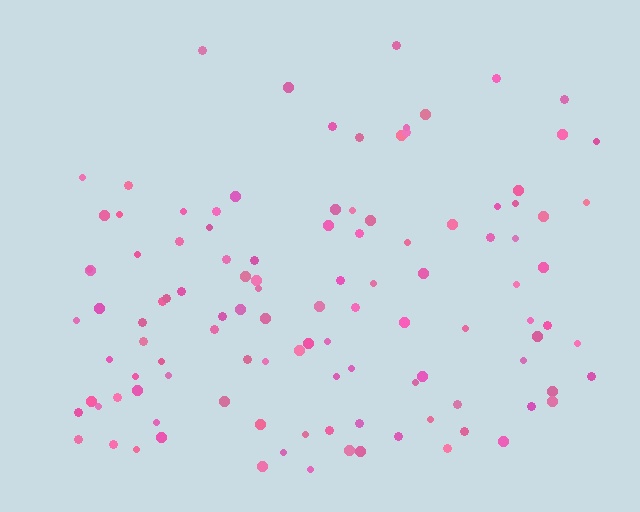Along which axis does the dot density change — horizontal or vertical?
Vertical.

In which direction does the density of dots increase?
From top to bottom, with the bottom side densest.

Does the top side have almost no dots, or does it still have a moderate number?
Still a moderate number, just noticeably fewer than the bottom.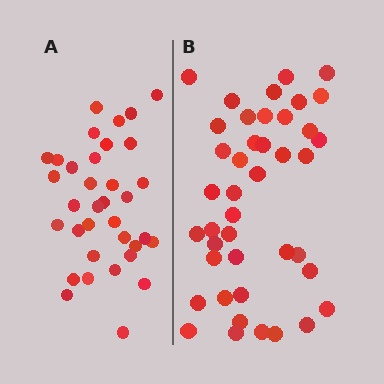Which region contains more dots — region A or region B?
Region B (the right region) has more dots.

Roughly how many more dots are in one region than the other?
Region B has roughly 8 or so more dots than region A.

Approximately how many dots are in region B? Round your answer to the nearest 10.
About 40 dots. (The exact count is 42, which rounds to 40.)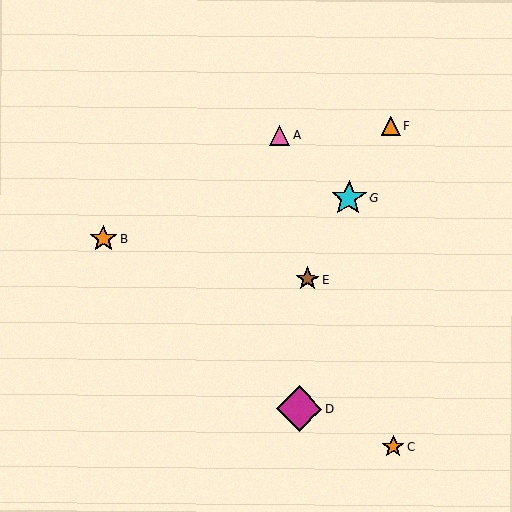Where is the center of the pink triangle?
The center of the pink triangle is at (280, 135).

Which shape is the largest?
The magenta diamond (labeled D) is the largest.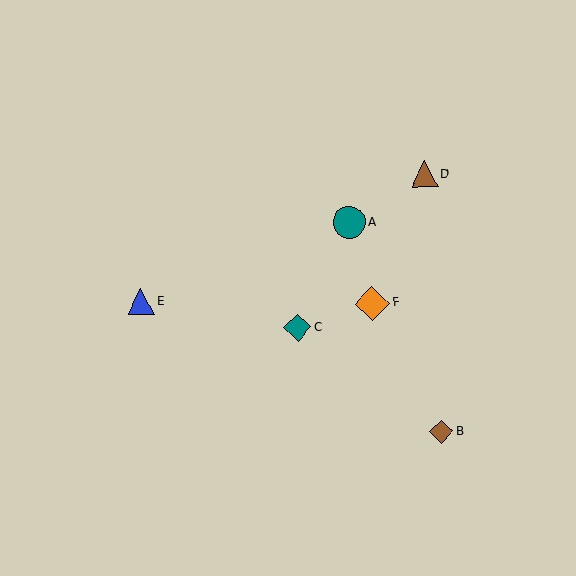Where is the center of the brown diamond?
The center of the brown diamond is at (441, 432).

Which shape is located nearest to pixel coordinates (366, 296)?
The orange diamond (labeled F) at (372, 304) is nearest to that location.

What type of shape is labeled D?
Shape D is a brown triangle.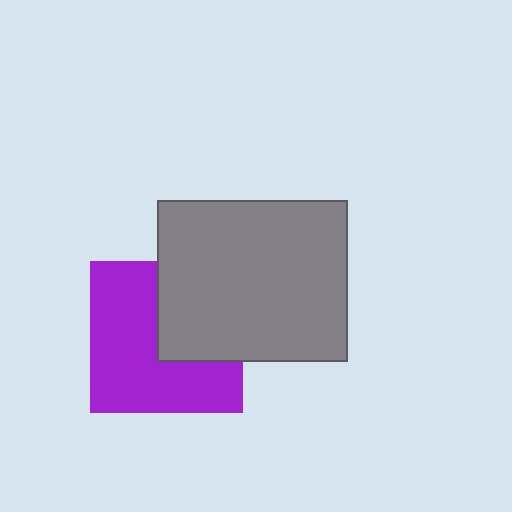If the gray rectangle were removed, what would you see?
You would see the complete purple square.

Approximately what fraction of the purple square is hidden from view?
Roughly 37% of the purple square is hidden behind the gray rectangle.